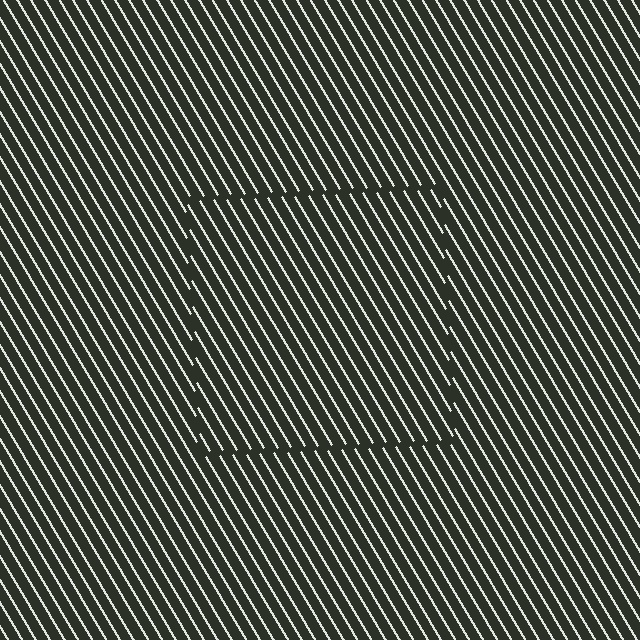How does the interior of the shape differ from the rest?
The interior of the shape contains the same grating, shifted by half a period — the contour is defined by the phase discontinuity where line-ends from the inner and outer gratings abut.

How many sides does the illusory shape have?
4 sides — the line-ends trace a square.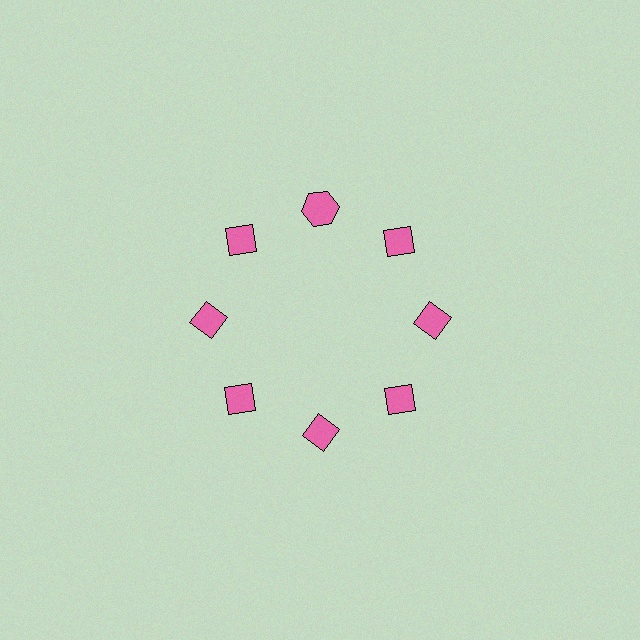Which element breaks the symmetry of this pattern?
The pink hexagon at roughly the 12 o'clock position breaks the symmetry. All other shapes are pink diamonds.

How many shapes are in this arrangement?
There are 8 shapes arranged in a ring pattern.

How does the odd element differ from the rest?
It has a different shape: hexagon instead of diamond.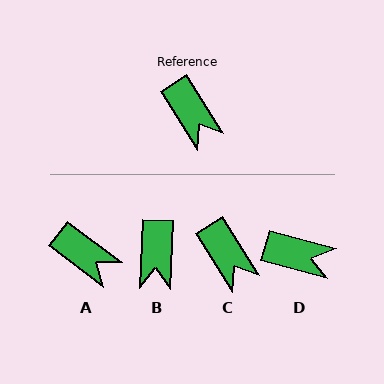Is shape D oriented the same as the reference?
No, it is off by about 42 degrees.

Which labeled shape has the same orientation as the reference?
C.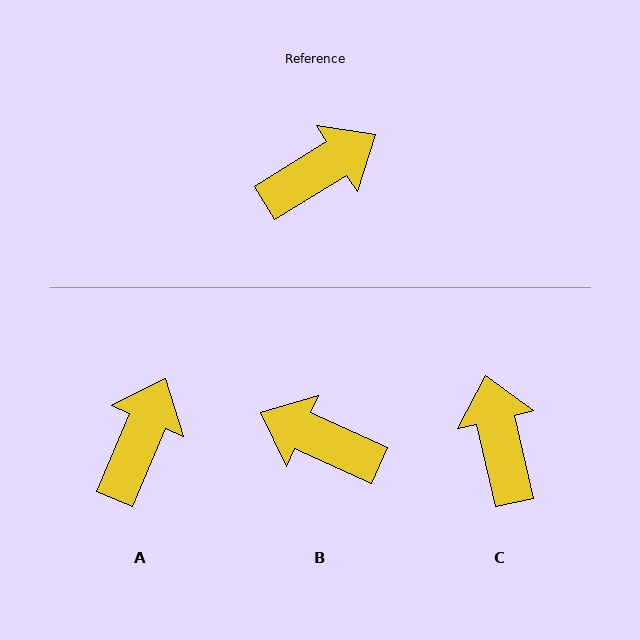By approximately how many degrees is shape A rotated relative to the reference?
Approximately 35 degrees counter-clockwise.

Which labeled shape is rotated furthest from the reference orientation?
B, about 124 degrees away.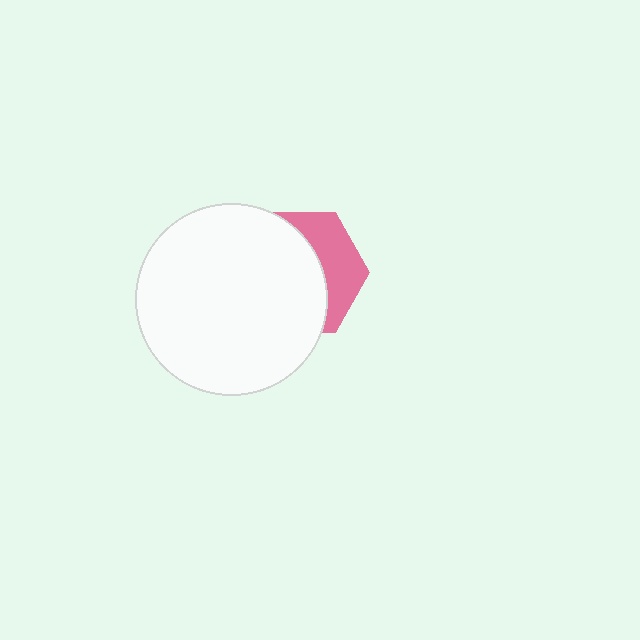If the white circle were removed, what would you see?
You would see the complete pink hexagon.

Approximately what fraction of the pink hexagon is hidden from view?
Roughly 65% of the pink hexagon is hidden behind the white circle.